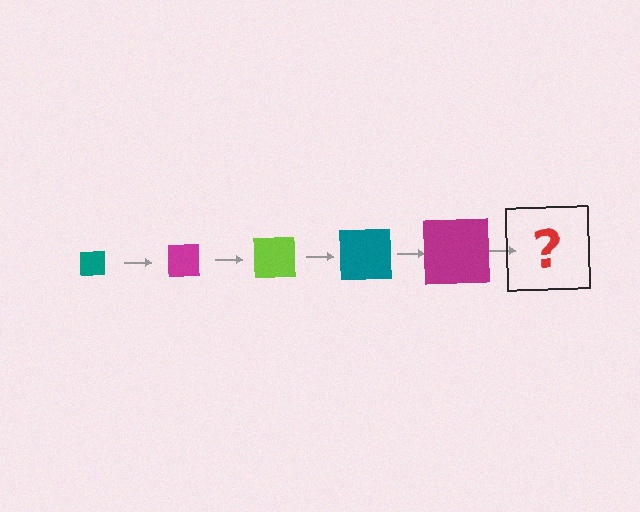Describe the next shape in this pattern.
It should be a lime square, larger than the previous one.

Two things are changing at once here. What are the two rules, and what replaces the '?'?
The two rules are that the square grows larger each step and the color cycles through teal, magenta, and lime. The '?' should be a lime square, larger than the previous one.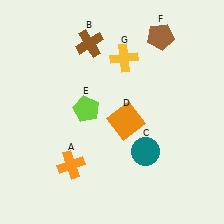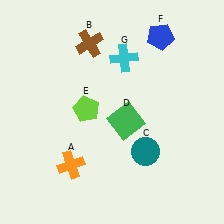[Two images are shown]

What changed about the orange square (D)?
In Image 1, D is orange. In Image 2, it changed to green.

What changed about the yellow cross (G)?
In Image 1, G is yellow. In Image 2, it changed to cyan.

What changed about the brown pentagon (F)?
In Image 1, F is brown. In Image 2, it changed to blue.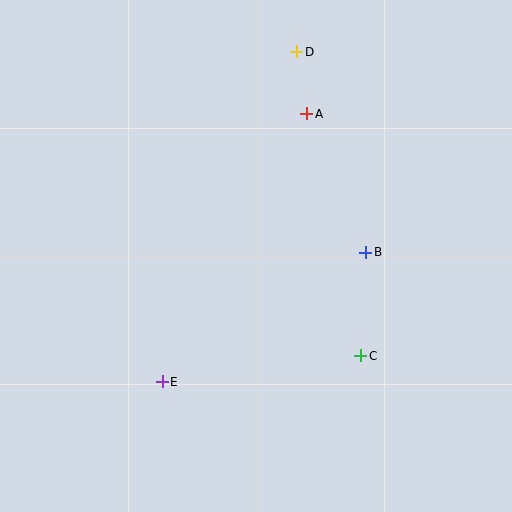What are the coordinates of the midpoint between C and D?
The midpoint between C and D is at (329, 204).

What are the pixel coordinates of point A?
Point A is at (307, 114).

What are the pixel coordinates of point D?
Point D is at (297, 52).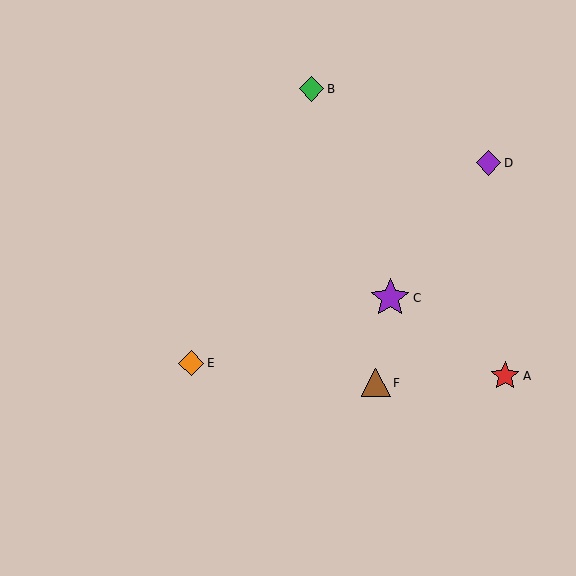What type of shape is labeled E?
Shape E is an orange diamond.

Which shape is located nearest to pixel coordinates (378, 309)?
The purple star (labeled C) at (390, 298) is nearest to that location.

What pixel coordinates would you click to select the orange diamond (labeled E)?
Click at (191, 363) to select the orange diamond E.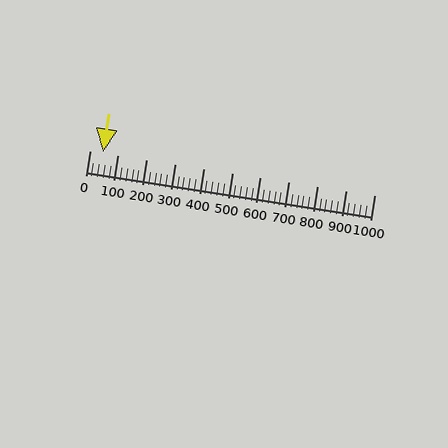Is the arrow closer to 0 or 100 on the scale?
The arrow is closer to 0.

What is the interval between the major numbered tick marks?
The major tick marks are spaced 100 units apart.